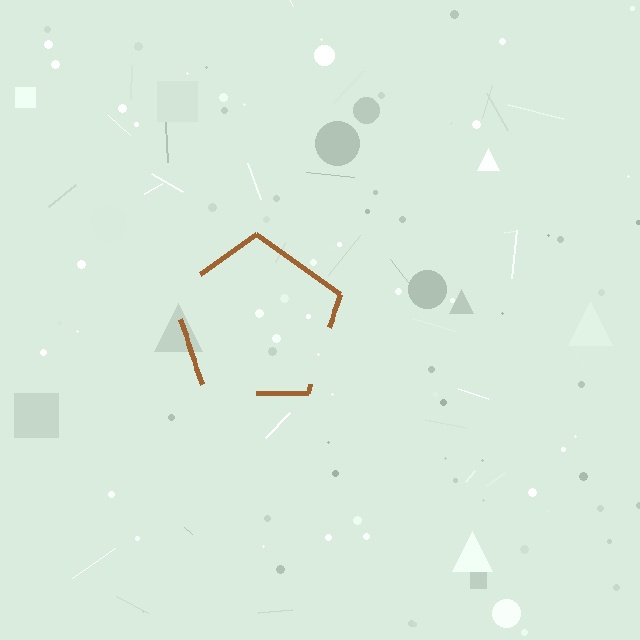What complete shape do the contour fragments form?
The contour fragments form a pentagon.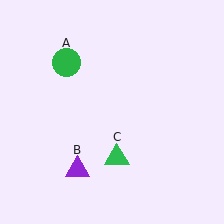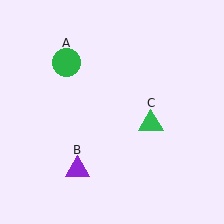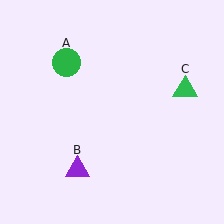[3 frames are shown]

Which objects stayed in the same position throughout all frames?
Green circle (object A) and purple triangle (object B) remained stationary.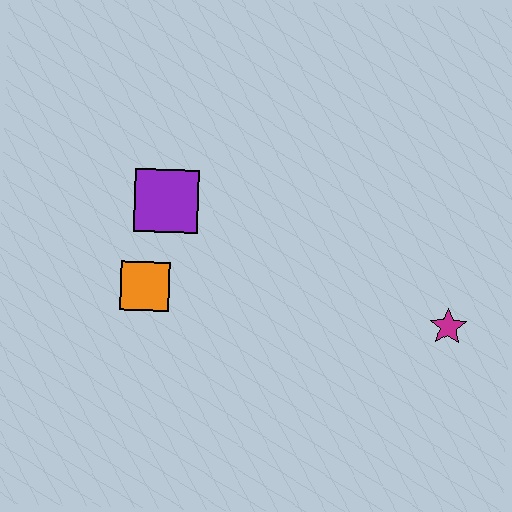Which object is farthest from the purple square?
The magenta star is farthest from the purple square.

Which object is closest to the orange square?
The purple square is closest to the orange square.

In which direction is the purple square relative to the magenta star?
The purple square is to the left of the magenta star.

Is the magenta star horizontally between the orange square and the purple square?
No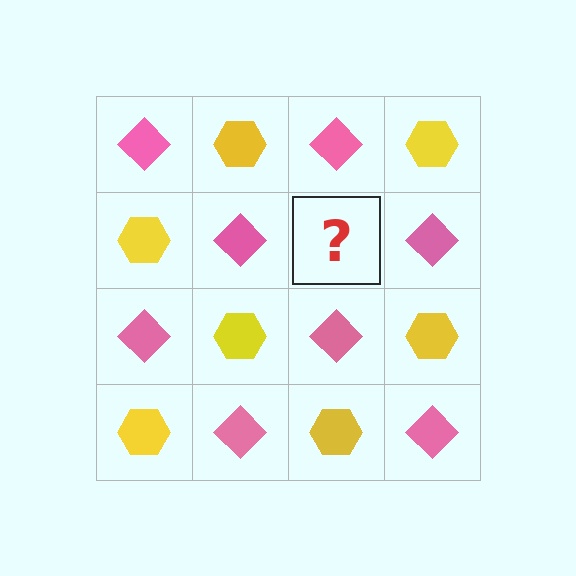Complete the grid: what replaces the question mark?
The question mark should be replaced with a yellow hexagon.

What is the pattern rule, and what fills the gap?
The rule is that it alternates pink diamond and yellow hexagon in a checkerboard pattern. The gap should be filled with a yellow hexagon.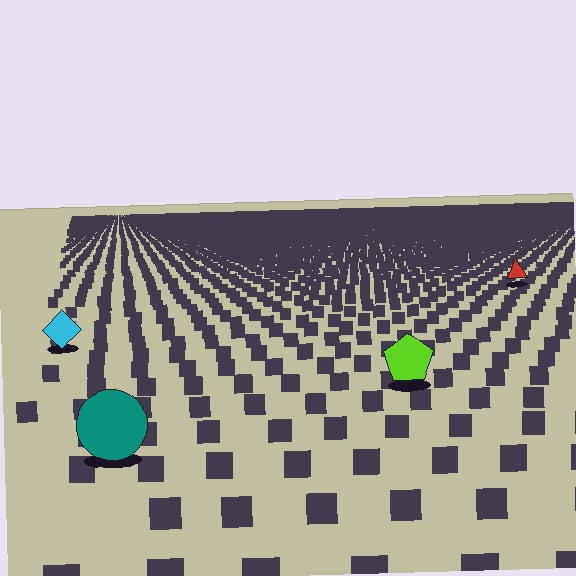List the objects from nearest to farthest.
From nearest to farthest: the teal circle, the lime pentagon, the cyan diamond, the red triangle.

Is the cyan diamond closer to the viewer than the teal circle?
No. The teal circle is closer — you can tell from the texture gradient: the ground texture is coarser near it.